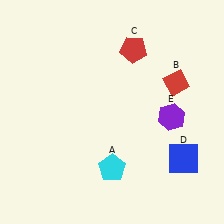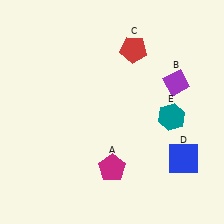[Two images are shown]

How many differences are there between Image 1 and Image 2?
There are 3 differences between the two images.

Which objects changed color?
A changed from cyan to magenta. B changed from red to purple. E changed from purple to teal.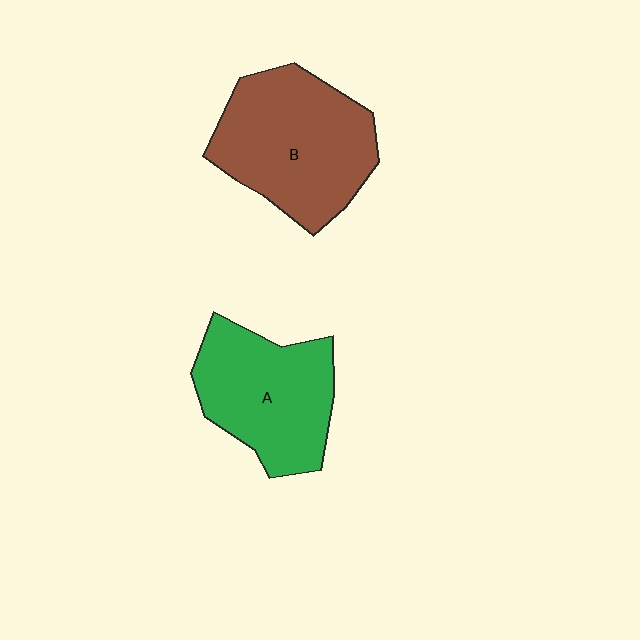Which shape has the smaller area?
Shape A (green).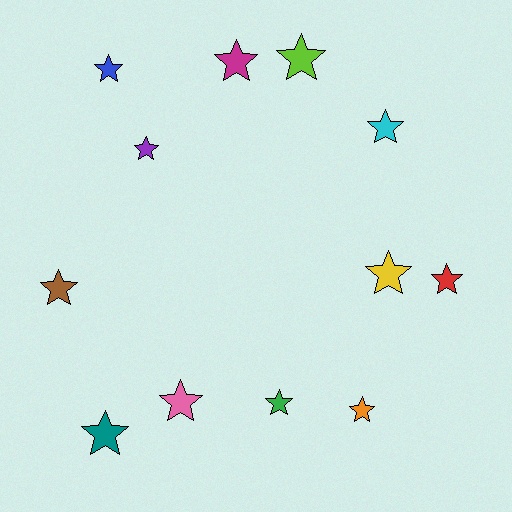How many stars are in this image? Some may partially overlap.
There are 12 stars.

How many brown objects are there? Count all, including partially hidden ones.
There is 1 brown object.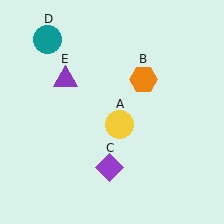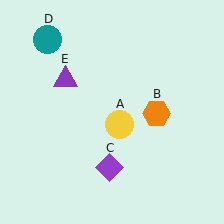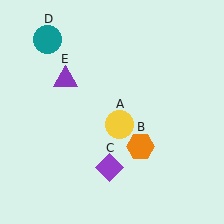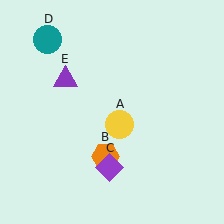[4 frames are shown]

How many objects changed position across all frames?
1 object changed position: orange hexagon (object B).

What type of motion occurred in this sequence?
The orange hexagon (object B) rotated clockwise around the center of the scene.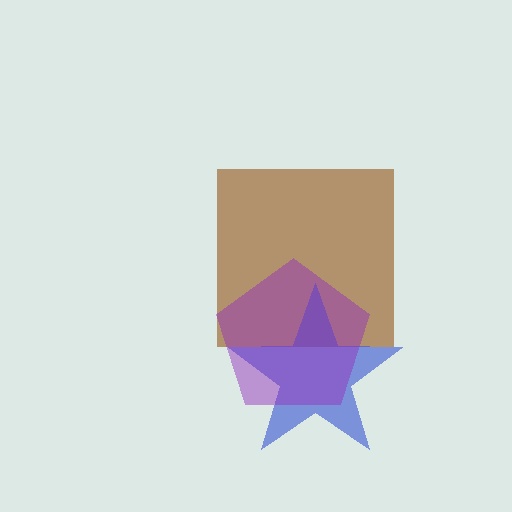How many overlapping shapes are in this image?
There are 3 overlapping shapes in the image.